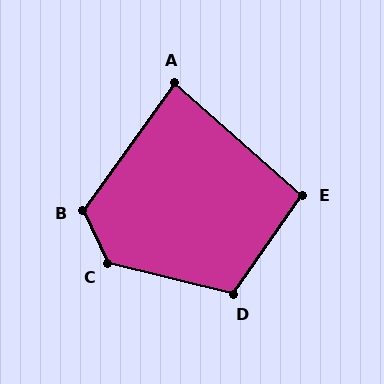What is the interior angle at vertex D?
Approximately 111 degrees (obtuse).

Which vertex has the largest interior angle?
C, at approximately 129 degrees.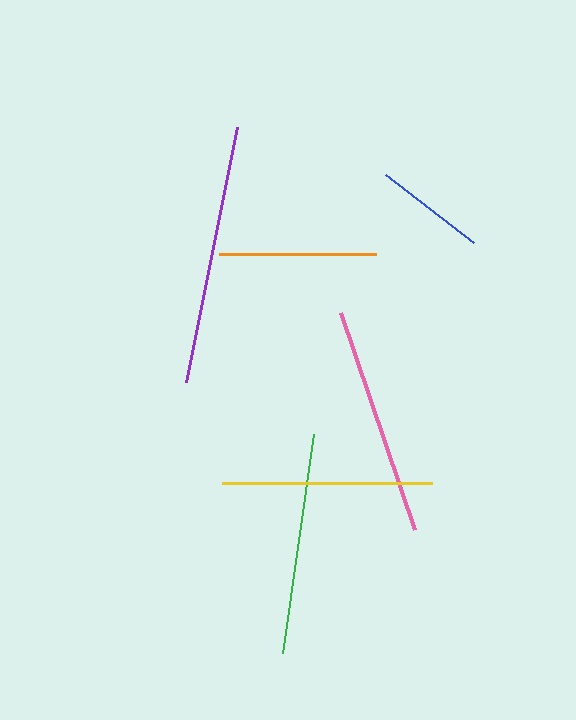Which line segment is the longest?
The purple line is the longest at approximately 261 pixels.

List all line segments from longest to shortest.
From longest to shortest: purple, pink, green, yellow, orange, blue.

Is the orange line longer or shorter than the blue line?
The orange line is longer than the blue line.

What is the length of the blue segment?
The blue segment is approximately 111 pixels long.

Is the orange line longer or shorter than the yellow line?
The yellow line is longer than the orange line.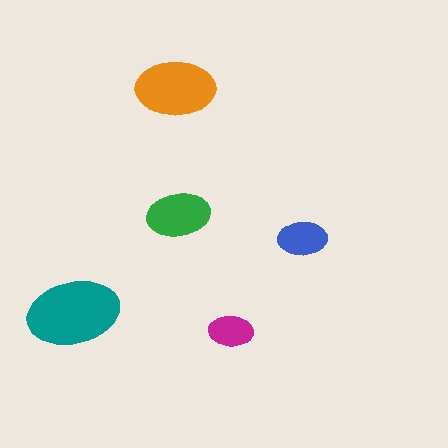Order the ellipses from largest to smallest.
the teal one, the orange one, the green one, the blue one, the magenta one.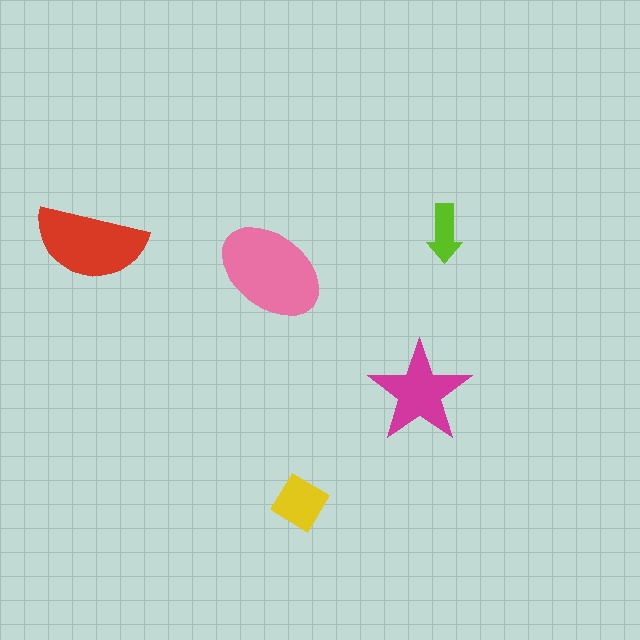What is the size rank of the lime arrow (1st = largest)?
5th.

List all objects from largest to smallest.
The pink ellipse, the red semicircle, the magenta star, the yellow diamond, the lime arrow.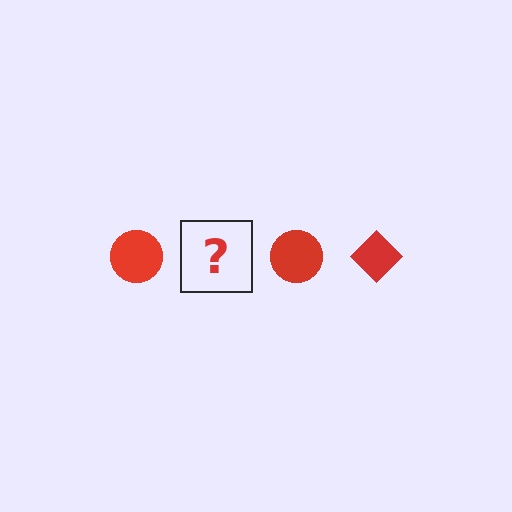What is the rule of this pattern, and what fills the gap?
The rule is that the pattern cycles through circle, diamond shapes in red. The gap should be filled with a red diamond.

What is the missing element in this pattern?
The missing element is a red diamond.